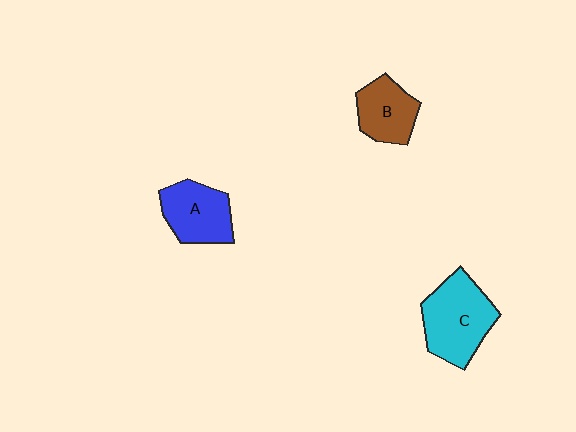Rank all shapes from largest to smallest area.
From largest to smallest: C (cyan), A (blue), B (brown).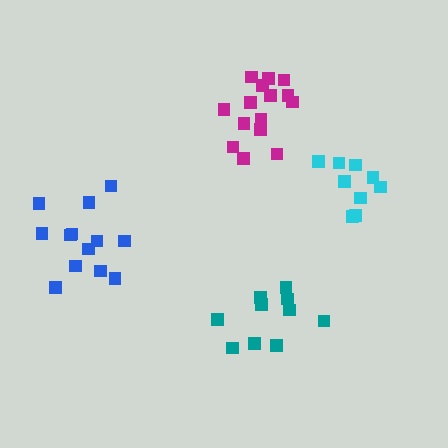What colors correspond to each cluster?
The clusters are colored: blue, magenta, cyan, teal.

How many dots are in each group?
Group 1: 13 dots, Group 2: 15 dots, Group 3: 9 dots, Group 4: 10 dots (47 total).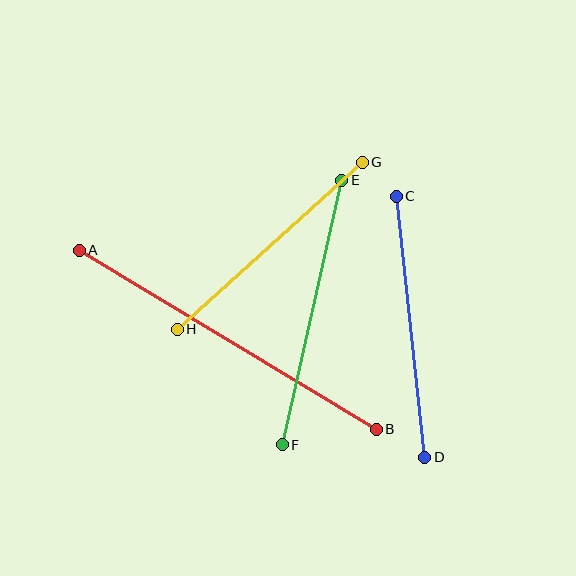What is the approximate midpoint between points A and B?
The midpoint is at approximately (228, 340) pixels.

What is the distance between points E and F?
The distance is approximately 271 pixels.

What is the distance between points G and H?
The distance is approximately 249 pixels.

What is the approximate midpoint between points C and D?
The midpoint is at approximately (410, 327) pixels.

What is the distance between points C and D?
The distance is approximately 262 pixels.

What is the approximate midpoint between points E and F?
The midpoint is at approximately (312, 313) pixels.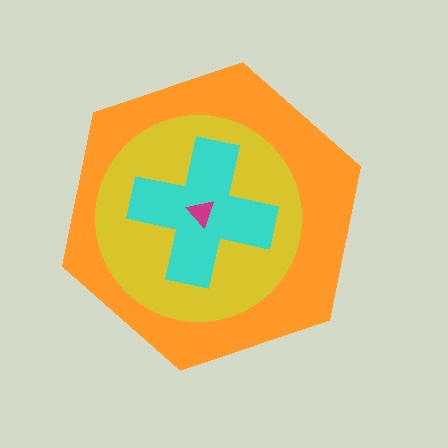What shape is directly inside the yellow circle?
The cyan cross.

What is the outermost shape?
The orange hexagon.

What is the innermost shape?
The magenta triangle.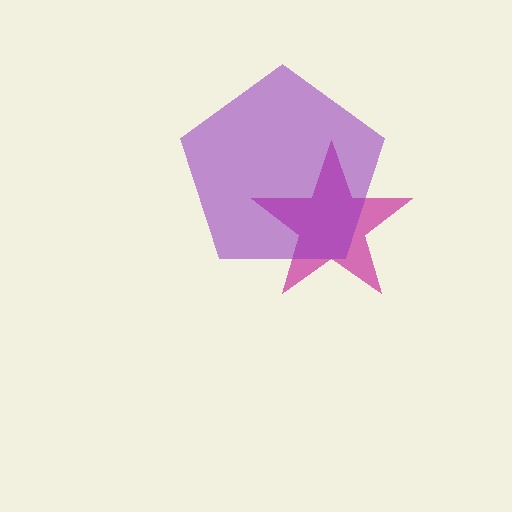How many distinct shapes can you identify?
There are 2 distinct shapes: a magenta star, a purple pentagon.